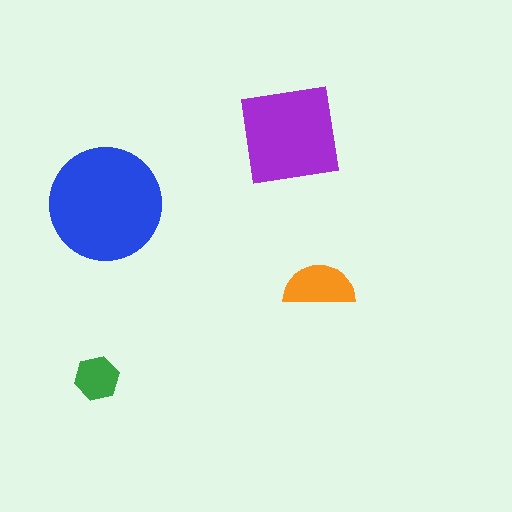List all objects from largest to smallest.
The blue circle, the purple square, the orange semicircle, the green hexagon.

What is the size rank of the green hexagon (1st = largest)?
4th.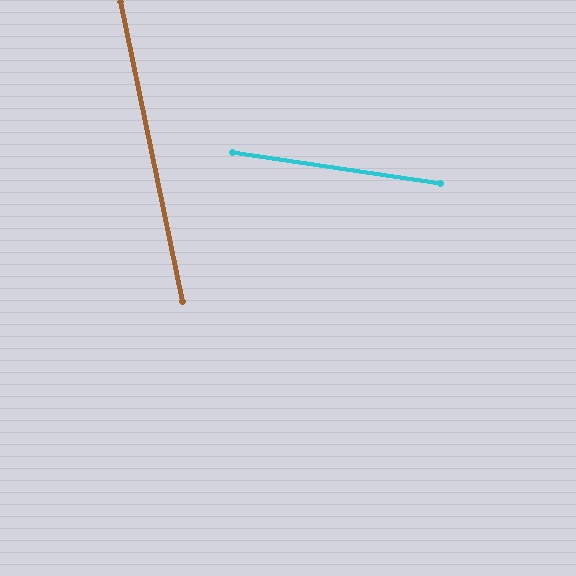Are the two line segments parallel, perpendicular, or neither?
Neither parallel nor perpendicular — they differ by about 70°.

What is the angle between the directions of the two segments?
Approximately 70 degrees.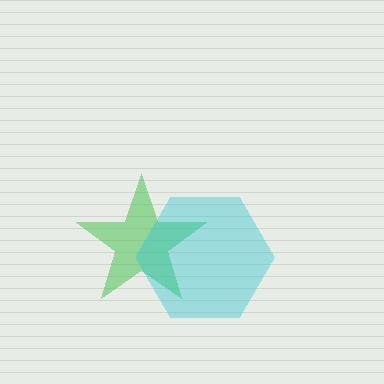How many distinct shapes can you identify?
There are 2 distinct shapes: a green star, a cyan hexagon.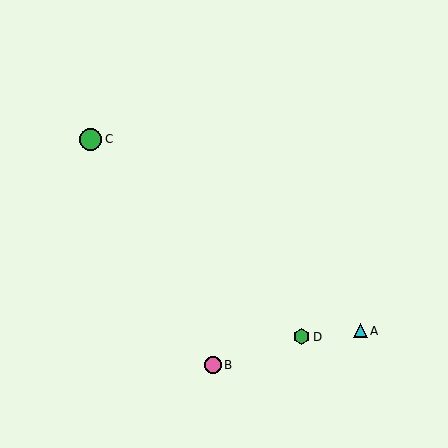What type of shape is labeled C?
Shape C is a green circle.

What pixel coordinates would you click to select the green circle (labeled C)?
Click at (90, 139) to select the green circle C.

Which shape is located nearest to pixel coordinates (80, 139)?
The green circle (labeled C) at (90, 139) is nearest to that location.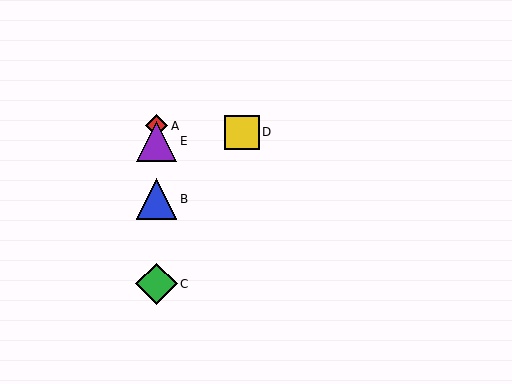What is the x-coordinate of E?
Object E is at x≈157.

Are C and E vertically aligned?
Yes, both are at x≈157.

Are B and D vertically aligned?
No, B is at x≈157 and D is at x≈242.